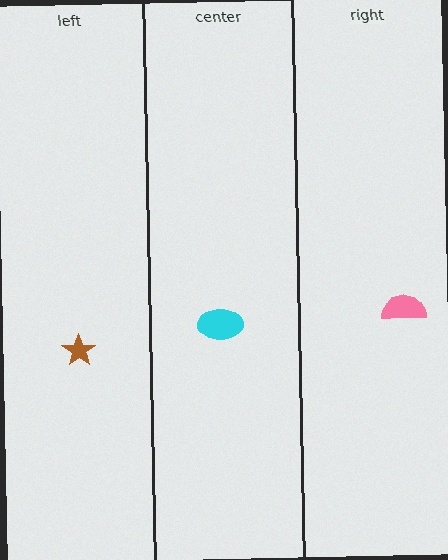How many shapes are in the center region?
1.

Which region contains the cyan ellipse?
The center region.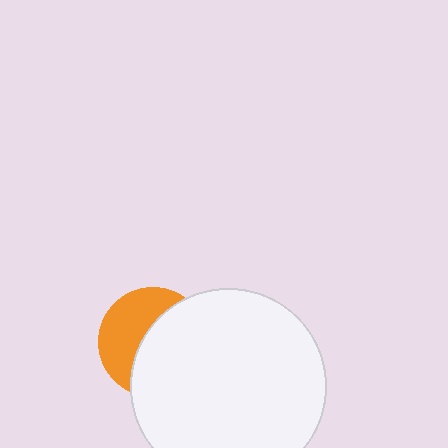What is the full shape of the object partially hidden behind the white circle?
The partially hidden object is an orange circle.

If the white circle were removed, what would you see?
You would see the complete orange circle.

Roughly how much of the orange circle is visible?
A small part of it is visible (roughly 44%).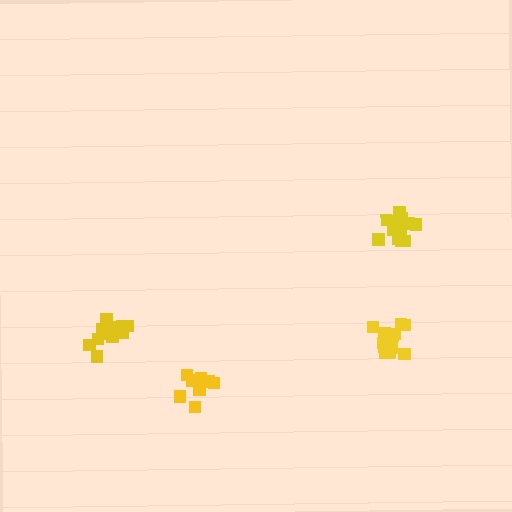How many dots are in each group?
Group 1: 15 dots, Group 2: 13 dots, Group 3: 13 dots, Group 4: 10 dots (51 total).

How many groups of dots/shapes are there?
There are 4 groups.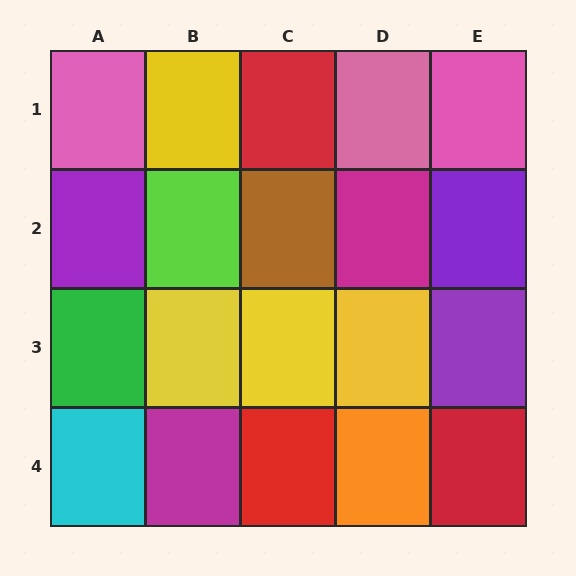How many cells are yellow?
4 cells are yellow.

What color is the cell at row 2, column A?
Purple.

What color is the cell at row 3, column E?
Purple.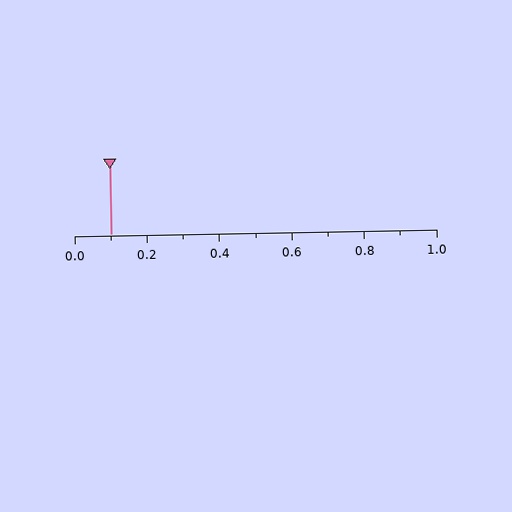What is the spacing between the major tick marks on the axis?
The major ticks are spaced 0.2 apart.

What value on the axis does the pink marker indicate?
The marker indicates approximately 0.1.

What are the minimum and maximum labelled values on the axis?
The axis runs from 0.0 to 1.0.